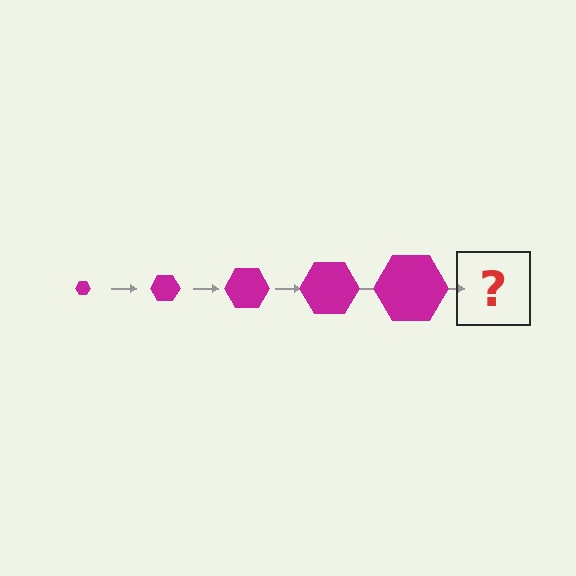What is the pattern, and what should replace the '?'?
The pattern is that the hexagon gets progressively larger each step. The '?' should be a magenta hexagon, larger than the previous one.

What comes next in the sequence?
The next element should be a magenta hexagon, larger than the previous one.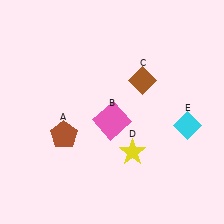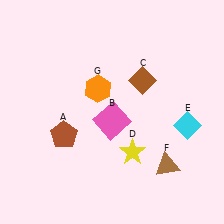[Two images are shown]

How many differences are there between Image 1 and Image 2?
There are 2 differences between the two images.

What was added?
A brown triangle (F), an orange hexagon (G) were added in Image 2.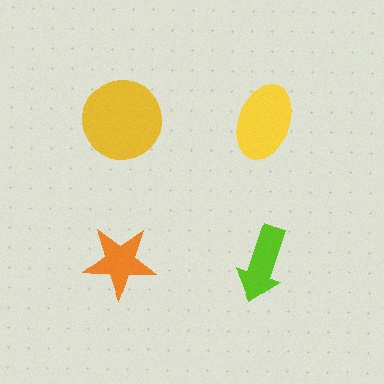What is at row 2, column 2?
A lime arrow.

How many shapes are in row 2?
2 shapes.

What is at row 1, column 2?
A yellow ellipse.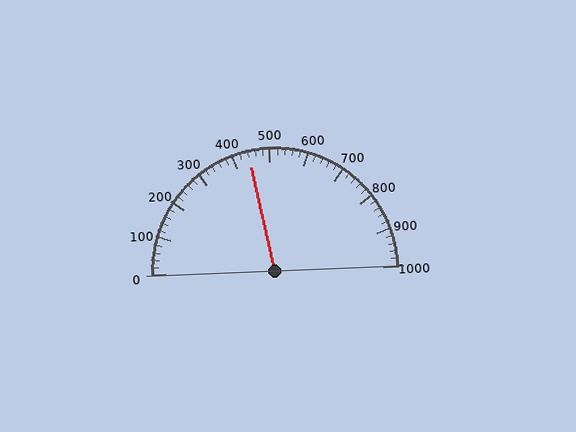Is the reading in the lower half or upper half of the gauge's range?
The reading is in the lower half of the range (0 to 1000).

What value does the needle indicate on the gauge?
The needle indicates approximately 440.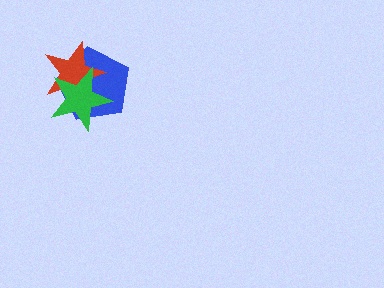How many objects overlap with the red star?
2 objects overlap with the red star.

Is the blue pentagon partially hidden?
Yes, it is partially covered by another shape.